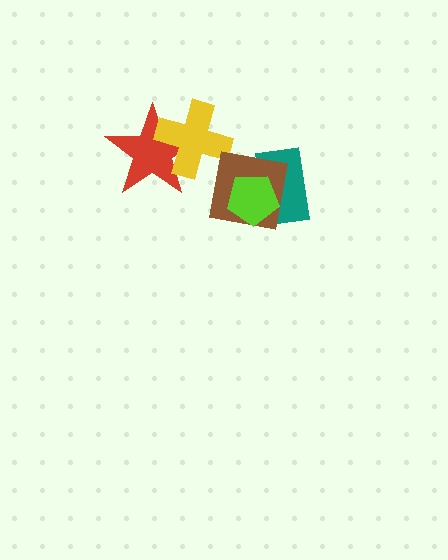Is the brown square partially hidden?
Yes, it is partially covered by another shape.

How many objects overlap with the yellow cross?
1 object overlaps with the yellow cross.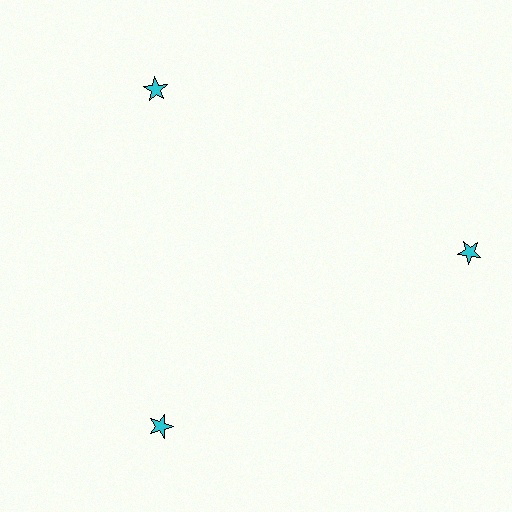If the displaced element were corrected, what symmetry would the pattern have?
It would have 3-fold rotational symmetry — the pattern would map onto itself every 120 degrees.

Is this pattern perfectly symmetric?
No. The 3 cyan stars are arranged in a ring, but one element near the 3 o'clock position is pushed outward from the center, breaking the 3-fold rotational symmetry.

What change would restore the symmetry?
The symmetry would be restored by moving it inward, back onto the ring so that all 3 stars sit at equal angles and equal distance from the center.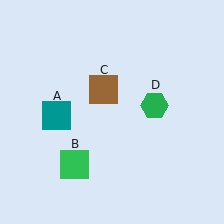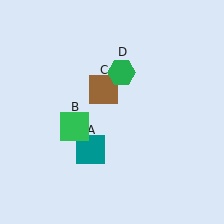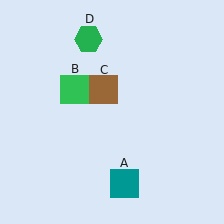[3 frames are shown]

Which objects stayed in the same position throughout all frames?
Brown square (object C) remained stationary.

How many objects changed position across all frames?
3 objects changed position: teal square (object A), green square (object B), green hexagon (object D).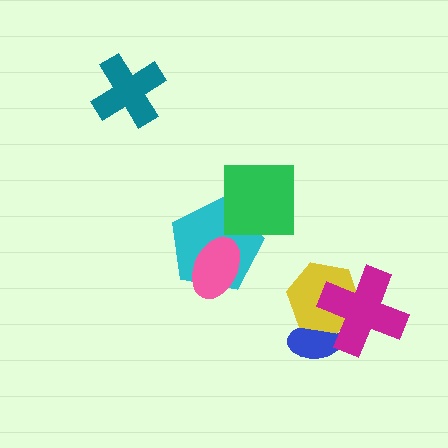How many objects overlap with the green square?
1 object overlaps with the green square.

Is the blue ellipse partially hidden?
Yes, it is partially covered by another shape.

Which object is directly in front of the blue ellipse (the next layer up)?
The yellow hexagon is directly in front of the blue ellipse.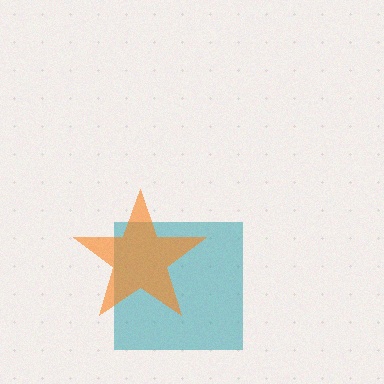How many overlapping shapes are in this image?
There are 2 overlapping shapes in the image.